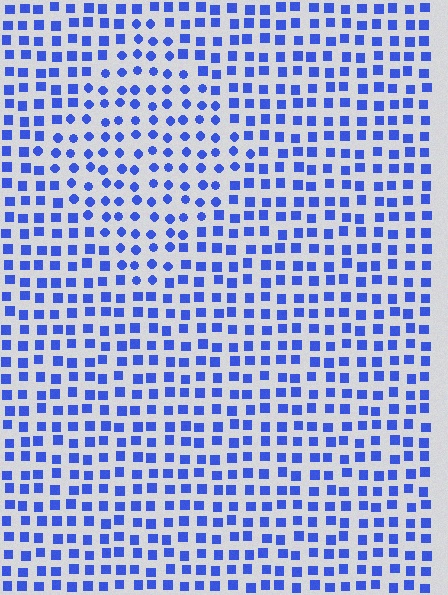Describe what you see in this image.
The image is filled with small blue elements arranged in a uniform grid. A diamond-shaped region contains circles, while the surrounding area contains squares. The boundary is defined purely by the change in element shape.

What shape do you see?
I see a diamond.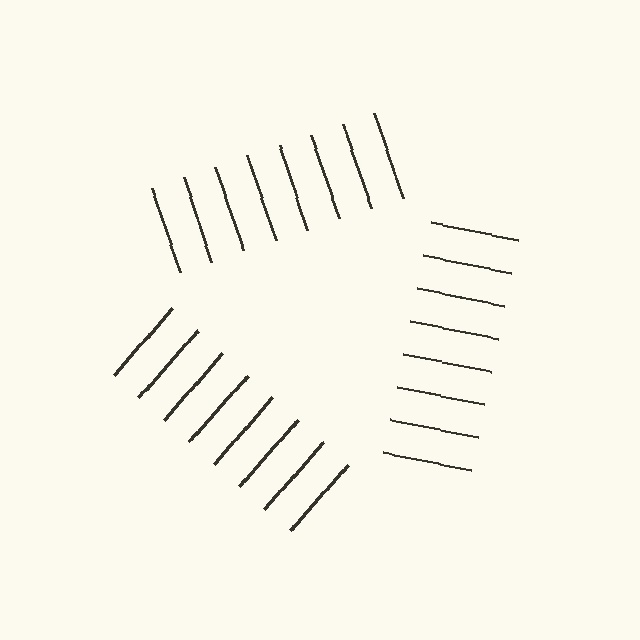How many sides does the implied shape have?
3 sides — the line-ends trace a triangle.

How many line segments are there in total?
24 — 8 along each of the 3 edges.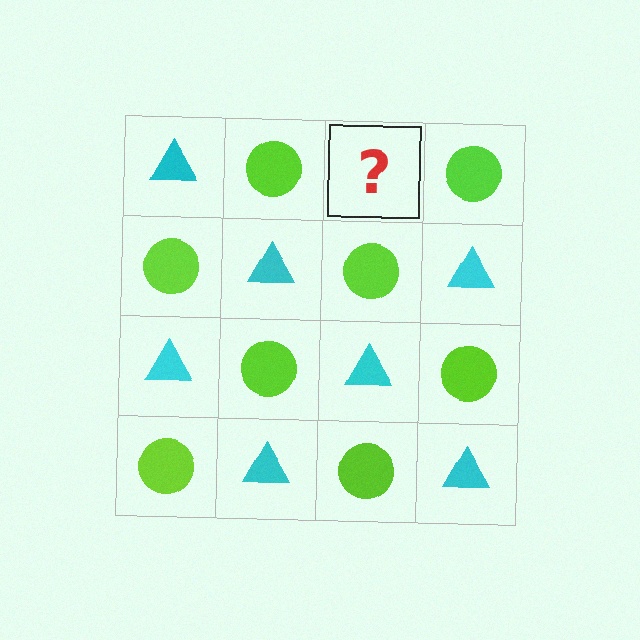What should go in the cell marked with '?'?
The missing cell should contain a cyan triangle.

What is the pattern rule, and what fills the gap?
The rule is that it alternates cyan triangle and lime circle in a checkerboard pattern. The gap should be filled with a cyan triangle.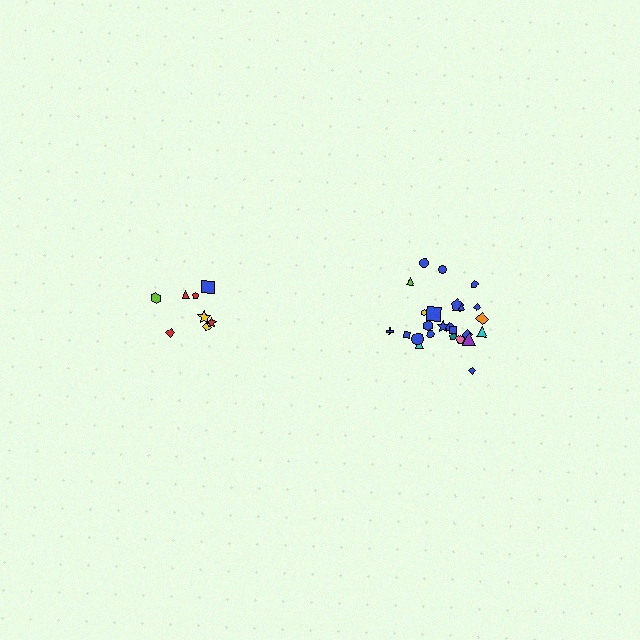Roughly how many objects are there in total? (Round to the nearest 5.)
Roughly 35 objects in total.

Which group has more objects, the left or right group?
The right group.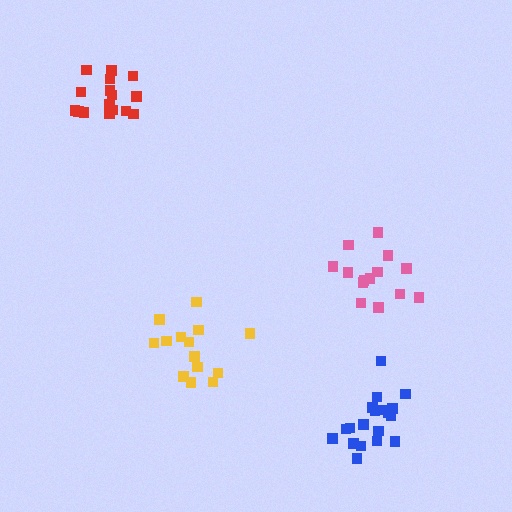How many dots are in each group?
Group 1: 14 dots, Group 2: 20 dots, Group 3: 16 dots, Group 4: 14 dots (64 total).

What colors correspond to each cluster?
The clusters are colored: pink, blue, red, yellow.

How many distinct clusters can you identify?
There are 4 distinct clusters.